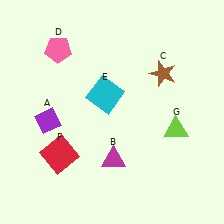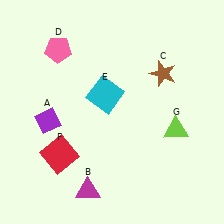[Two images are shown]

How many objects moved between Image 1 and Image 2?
1 object moved between the two images.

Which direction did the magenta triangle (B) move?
The magenta triangle (B) moved down.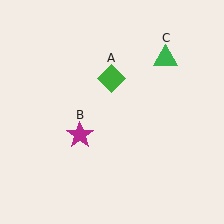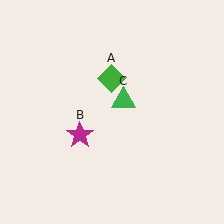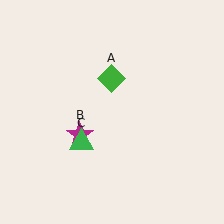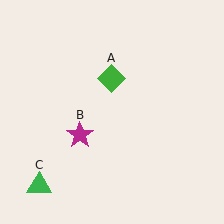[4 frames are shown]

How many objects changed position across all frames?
1 object changed position: green triangle (object C).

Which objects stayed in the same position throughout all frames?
Green diamond (object A) and magenta star (object B) remained stationary.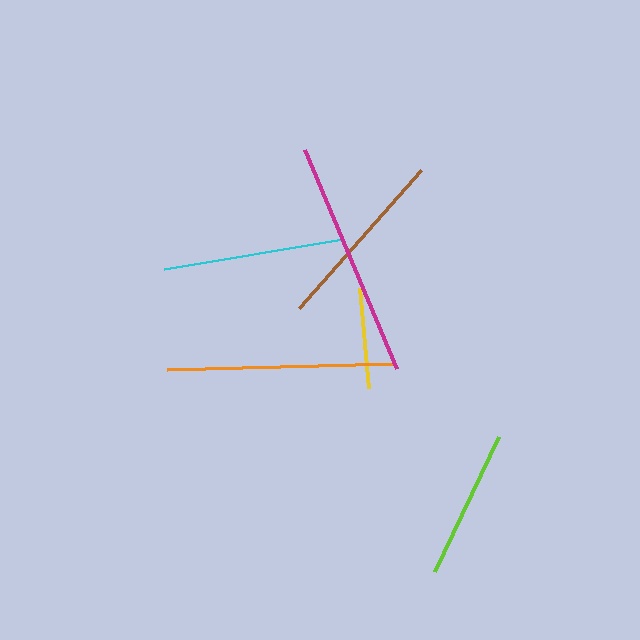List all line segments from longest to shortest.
From longest to shortest: magenta, orange, brown, cyan, lime, yellow.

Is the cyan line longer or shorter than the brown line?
The brown line is longer than the cyan line.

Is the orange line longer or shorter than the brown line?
The orange line is longer than the brown line.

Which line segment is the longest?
The magenta line is the longest at approximately 237 pixels.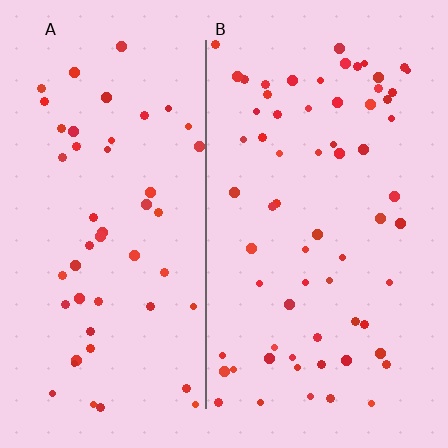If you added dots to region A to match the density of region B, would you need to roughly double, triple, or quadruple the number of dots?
Approximately double.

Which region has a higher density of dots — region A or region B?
B (the right).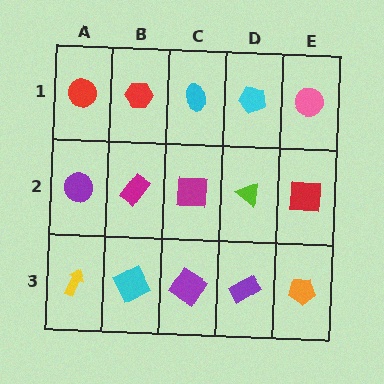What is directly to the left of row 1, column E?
A cyan pentagon.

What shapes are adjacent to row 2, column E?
A pink circle (row 1, column E), an orange pentagon (row 3, column E), a lime triangle (row 2, column D).